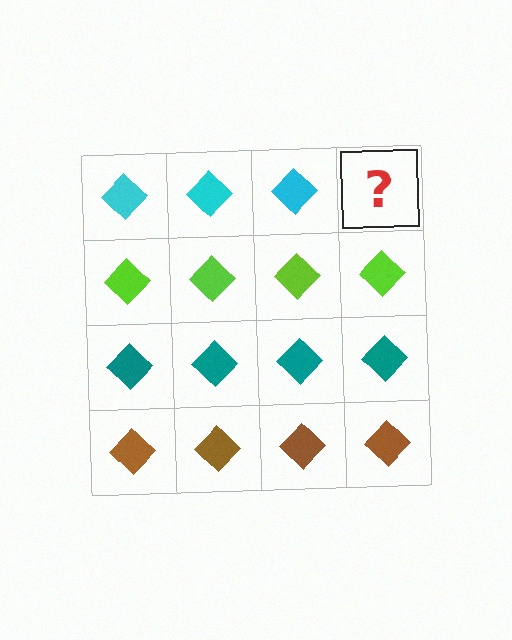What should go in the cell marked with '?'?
The missing cell should contain a cyan diamond.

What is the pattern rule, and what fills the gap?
The rule is that each row has a consistent color. The gap should be filled with a cyan diamond.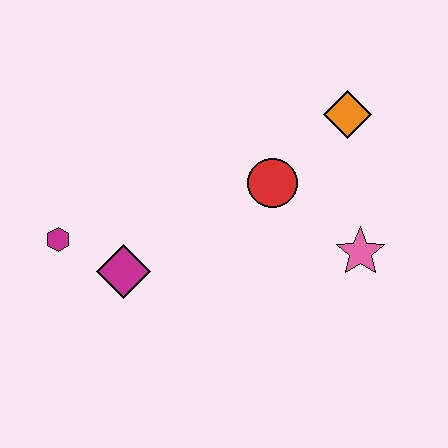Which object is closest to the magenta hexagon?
The magenta diamond is closest to the magenta hexagon.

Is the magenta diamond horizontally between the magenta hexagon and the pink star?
Yes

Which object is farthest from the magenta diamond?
The orange diamond is farthest from the magenta diamond.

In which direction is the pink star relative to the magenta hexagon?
The pink star is to the right of the magenta hexagon.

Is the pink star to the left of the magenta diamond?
No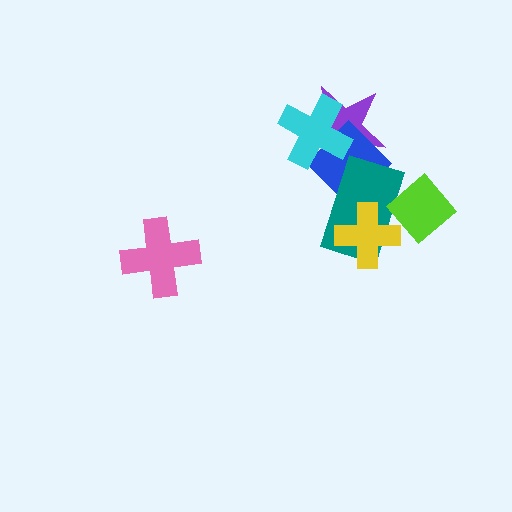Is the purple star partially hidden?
Yes, it is partially covered by another shape.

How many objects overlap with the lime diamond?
2 objects overlap with the lime diamond.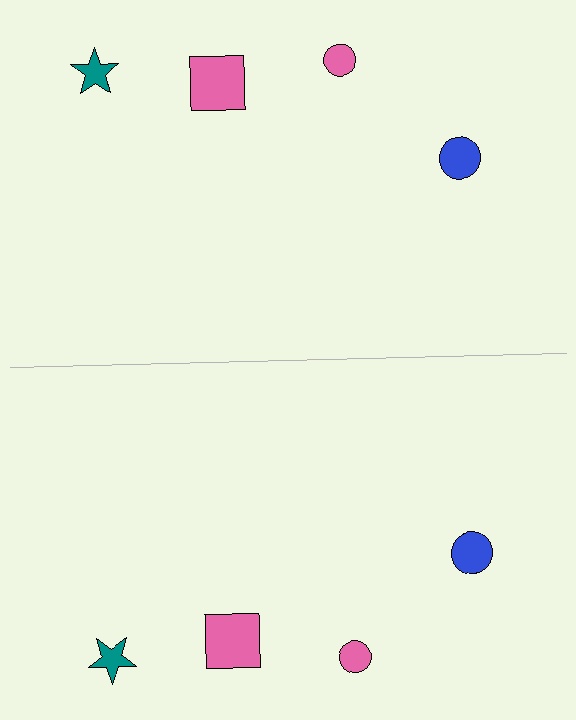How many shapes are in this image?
There are 8 shapes in this image.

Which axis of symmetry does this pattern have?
The pattern has a horizontal axis of symmetry running through the center of the image.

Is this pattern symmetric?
Yes, this pattern has bilateral (reflection) symmetry.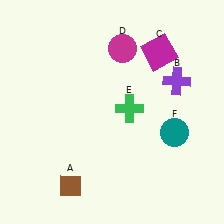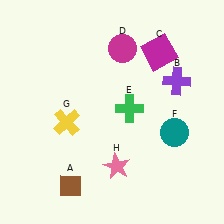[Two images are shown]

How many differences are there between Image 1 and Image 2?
There are 2 differences between the two images.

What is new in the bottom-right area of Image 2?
A pink star (H) was added in the bottom-right area of Image 2.